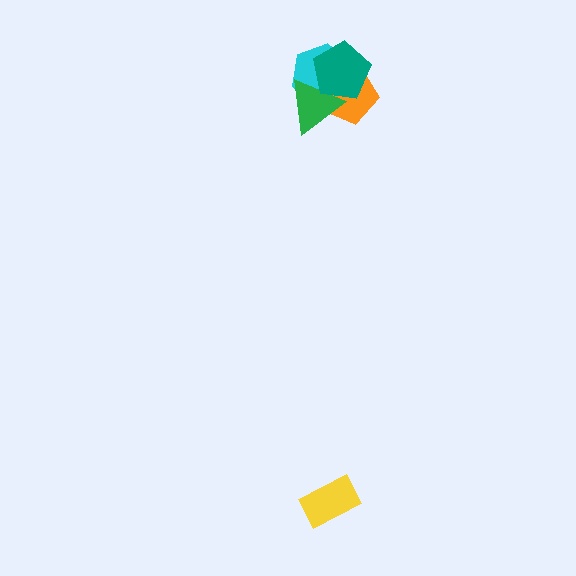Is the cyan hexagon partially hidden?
Yes, it is partially covered by another shape.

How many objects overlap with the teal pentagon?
3 objects overlap with the teal pentagon.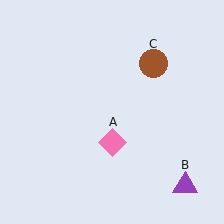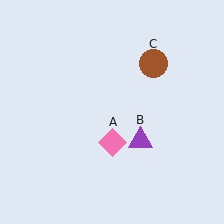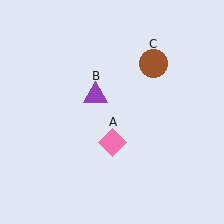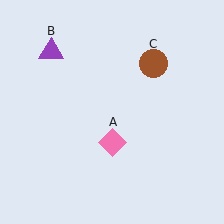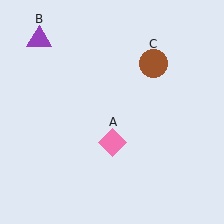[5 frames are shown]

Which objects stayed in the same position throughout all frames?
Pink diamond (object A) and brown circle (object C) remained stationary.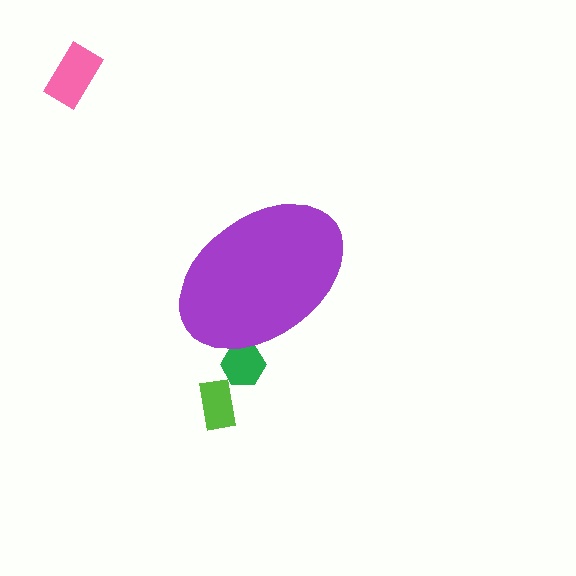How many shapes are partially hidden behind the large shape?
1 shape is partially hidden.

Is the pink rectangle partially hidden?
No, the pink rectangle is fully visible.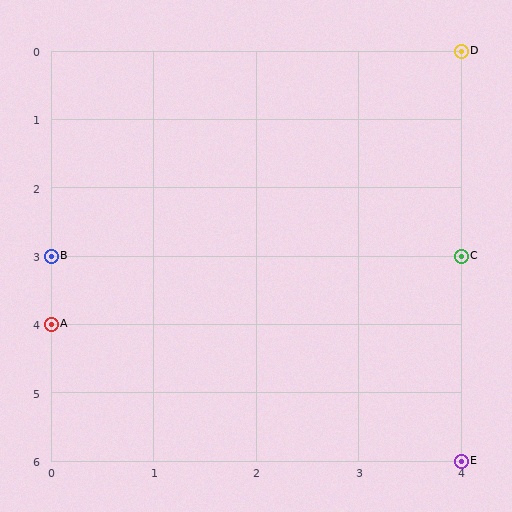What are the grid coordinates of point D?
Point D is at grid coordinates (4, 0).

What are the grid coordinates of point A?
Point A is at grid coordinates (0, 4).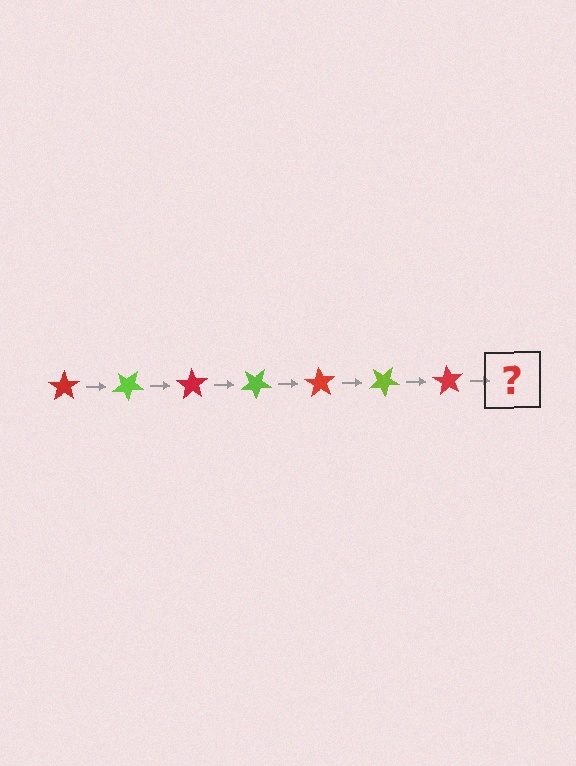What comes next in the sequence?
The next element should be a lime star, rotated 245 degrees from the start.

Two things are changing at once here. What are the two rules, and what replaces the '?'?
The two rules are that it rotates 35 degrees each step and the color cycles through red and lime. The '?' should be a lime star, rotated 245 degrees from the start.